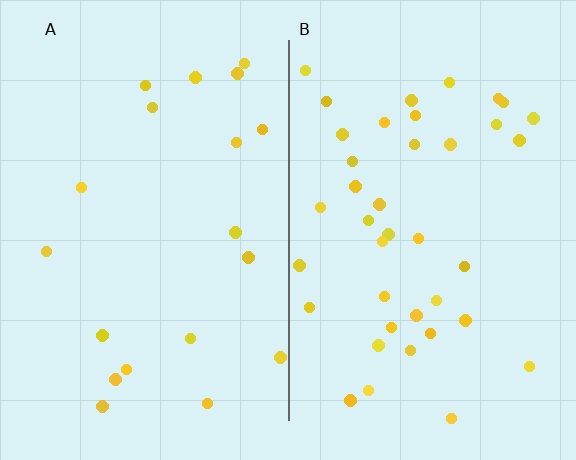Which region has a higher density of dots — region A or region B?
B (the right).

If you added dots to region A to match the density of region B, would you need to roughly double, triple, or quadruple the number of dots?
Approximately double.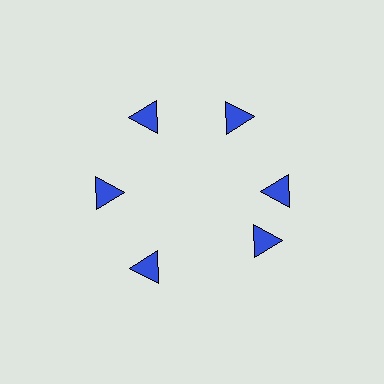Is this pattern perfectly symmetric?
No. The 6 blue triangles are arranged in a ring, but one element near the 5 o'clock position is rotated out of alignment along the ring, breaking the 6-fold rotational symmetry.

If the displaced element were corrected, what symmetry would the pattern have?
It would have 6-fold rotational symmetry — the pattern would map onto itself every 60 degrees.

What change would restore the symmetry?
The symmetry would be restored by rotating it back into even spacing with its neighbors so that all 6 triangles sit at equal angles and equal distance from the center.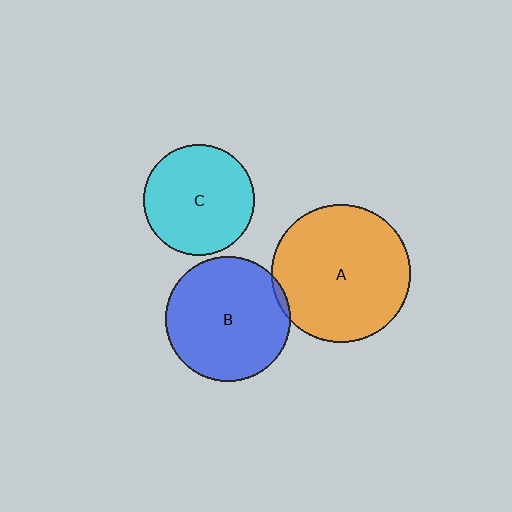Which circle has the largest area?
Circle A (orange).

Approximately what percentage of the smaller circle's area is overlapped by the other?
Approximately 5%.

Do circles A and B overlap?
Yes.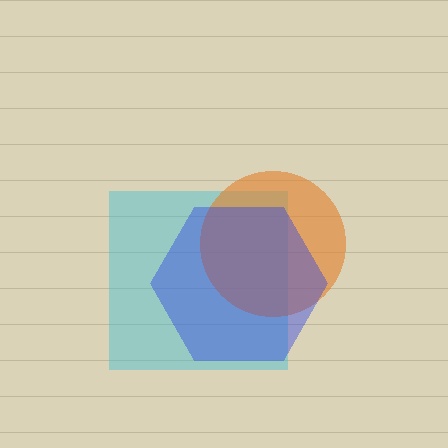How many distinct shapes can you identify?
There are 3 distinct shapes: a cyan square, an orange circle, a blue hexagon.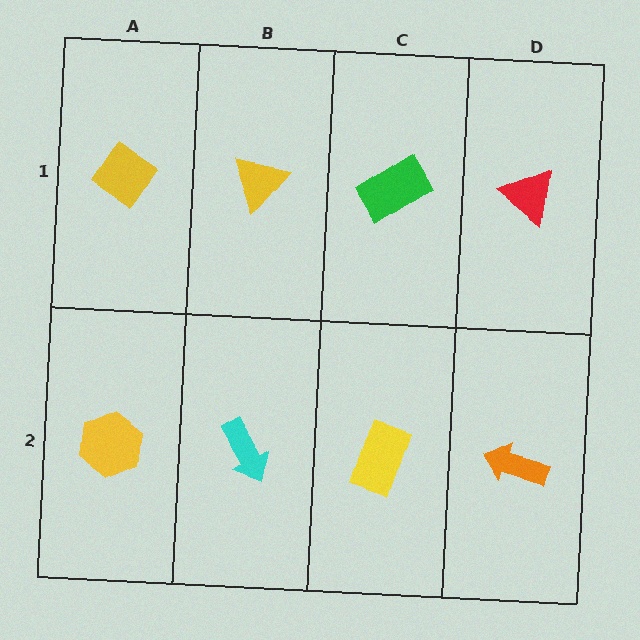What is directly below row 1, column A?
A yellow hexagon.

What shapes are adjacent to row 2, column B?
A yellow triangle (row 1, column B), a yellow hexagon (row 2, column A), a yellow rectangle (row 2, column C).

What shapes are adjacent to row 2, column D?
A red triangle (row 1, column D), a yellow rectangle (row 2, column C).